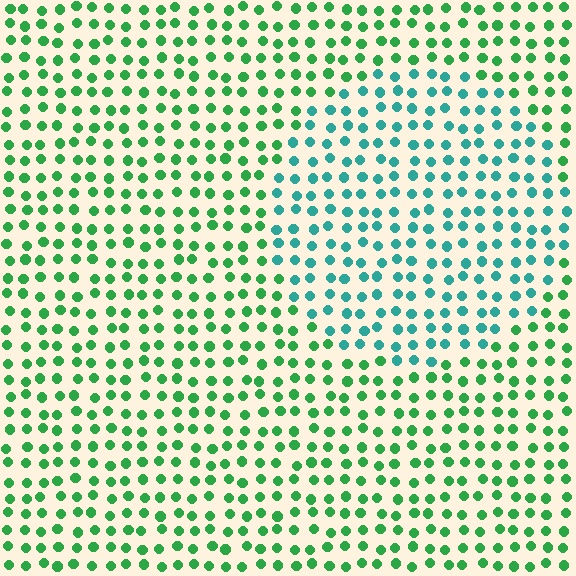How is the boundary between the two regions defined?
The boundary is defined purely by a slight shift in hue (about 42 degrees). Spacing, size, and orientation are identical on both sides.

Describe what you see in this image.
The image is filled with small green elements in a uniform arrangement. A circle-shaped region is visible where the elements are tinted to a slightly different hue, forming a subtle color boundary.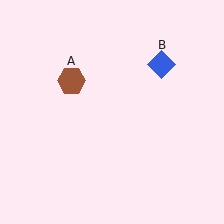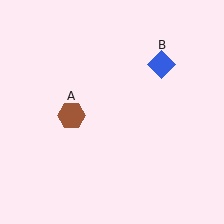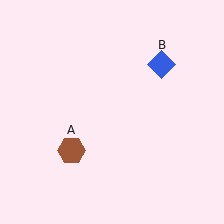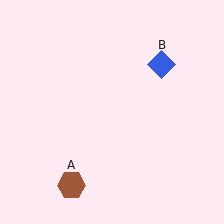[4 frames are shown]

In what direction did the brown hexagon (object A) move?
The brown hexagon (object A) moved down.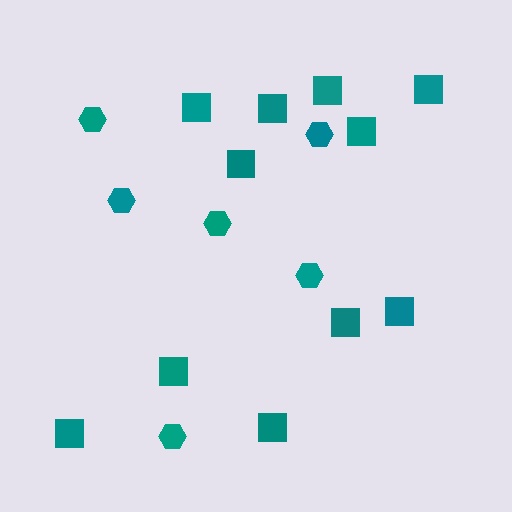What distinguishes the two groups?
There are 2 groups: one group of squares (11) and one group of hexagons (6).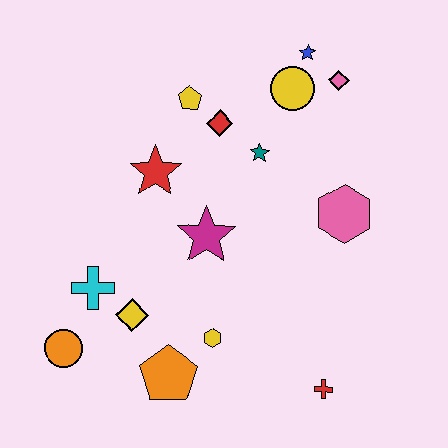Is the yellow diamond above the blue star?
No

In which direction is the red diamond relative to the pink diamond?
The red diamond is to the left of the pink diamond.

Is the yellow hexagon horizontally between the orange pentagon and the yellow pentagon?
No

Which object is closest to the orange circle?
The cyan cross is closest to the orange circle.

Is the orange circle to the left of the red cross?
Yes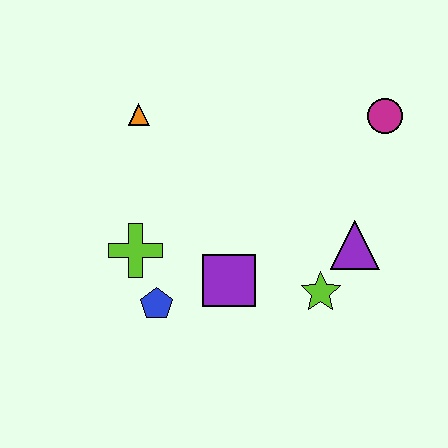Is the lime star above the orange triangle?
No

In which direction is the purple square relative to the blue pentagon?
The purple square is to the right of the blue pentagon.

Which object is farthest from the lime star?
The orange triangle is farthest from the lime star.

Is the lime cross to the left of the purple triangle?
Yes